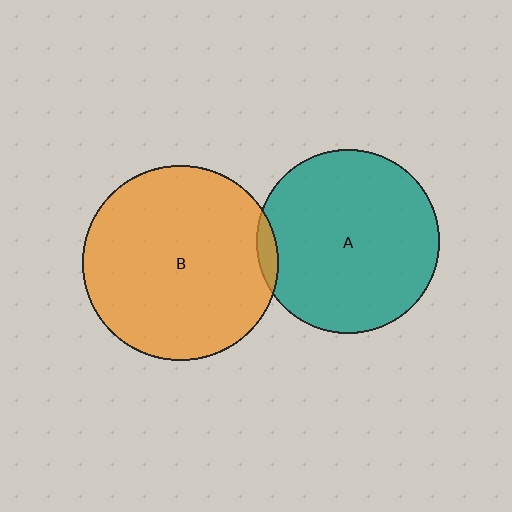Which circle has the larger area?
Circle B (orange).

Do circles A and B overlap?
Yes.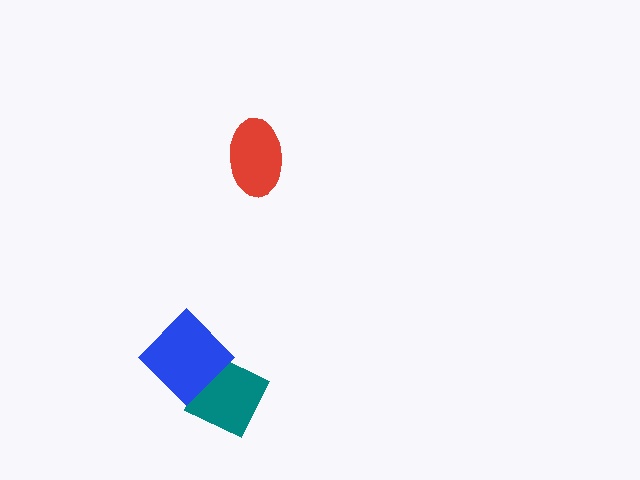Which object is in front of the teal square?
The blue diamond is in front of the teal square.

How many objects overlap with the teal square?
1 object overlaps with the teal square.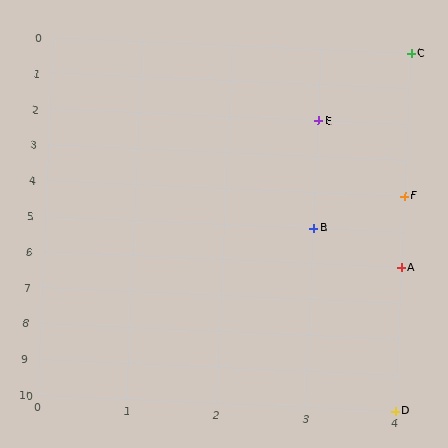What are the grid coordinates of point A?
Point A is at grid coordinates (4, 6).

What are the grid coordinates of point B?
Point B is at grid coordinates (3, 5).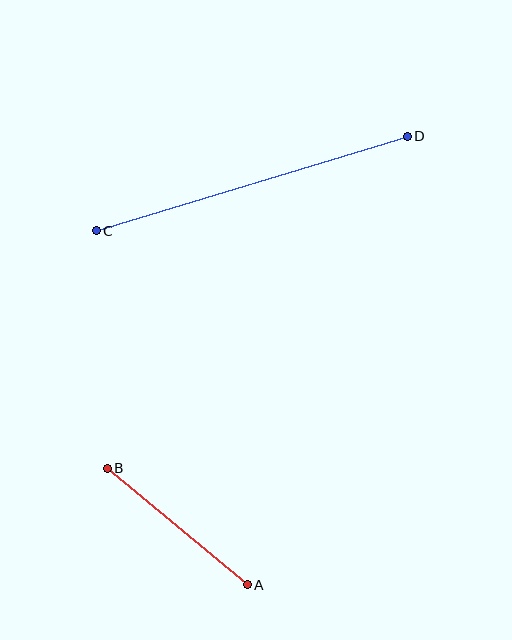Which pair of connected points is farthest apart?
Points C and D are farthest apart.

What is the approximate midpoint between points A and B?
The midpoint is at approximately (177, 527) pixels.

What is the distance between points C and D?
The distance is approximately 325 pixels.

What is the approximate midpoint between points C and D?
The midpoint is at approximately (252, 184) pixels.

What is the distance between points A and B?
The distance is approximately 182 pixels.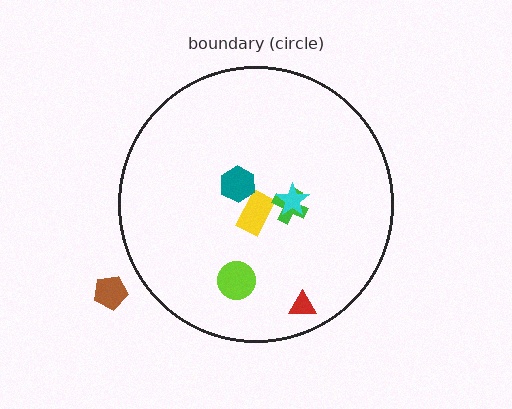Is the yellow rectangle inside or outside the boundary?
Inside.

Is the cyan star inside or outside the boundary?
Inside.